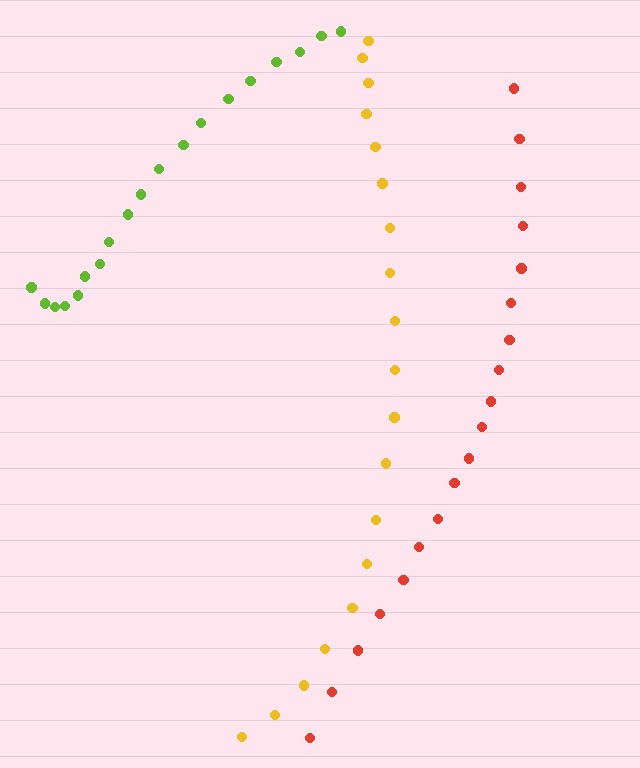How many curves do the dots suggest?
There are 3 distinct paths.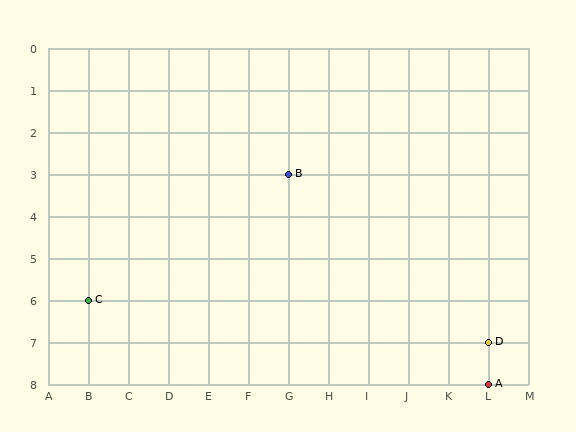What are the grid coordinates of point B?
Point B is at grid coordinates (G, 3).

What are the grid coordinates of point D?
Point D is at grid coordinates (L, 7).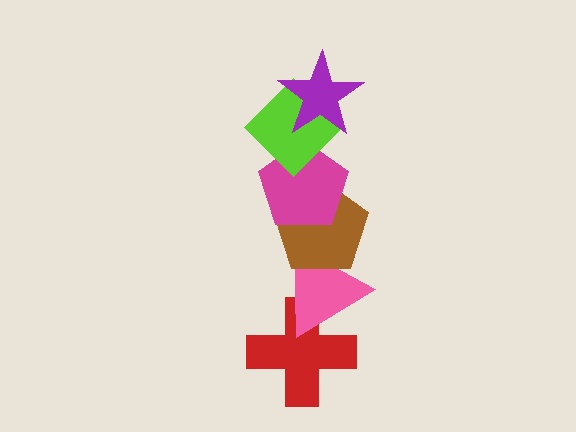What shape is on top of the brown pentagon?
The magenta pentagon is on top of the brown pentagon.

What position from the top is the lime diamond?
The lime diamond is 2nd from the top.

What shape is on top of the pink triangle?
The brown pentagon is on top of the pink triangle.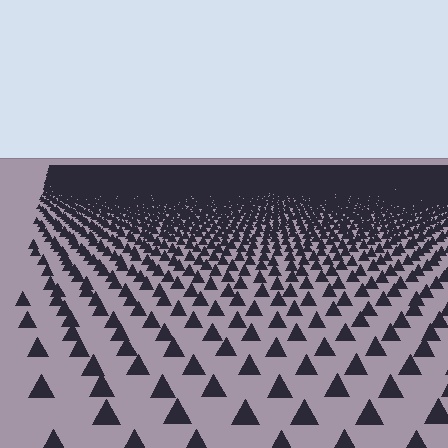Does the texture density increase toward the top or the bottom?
Density increases toward the top.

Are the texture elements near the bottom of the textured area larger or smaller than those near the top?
Larger. Near the bottom, elements are closer to the viewer and appear at a bigger on-screen size.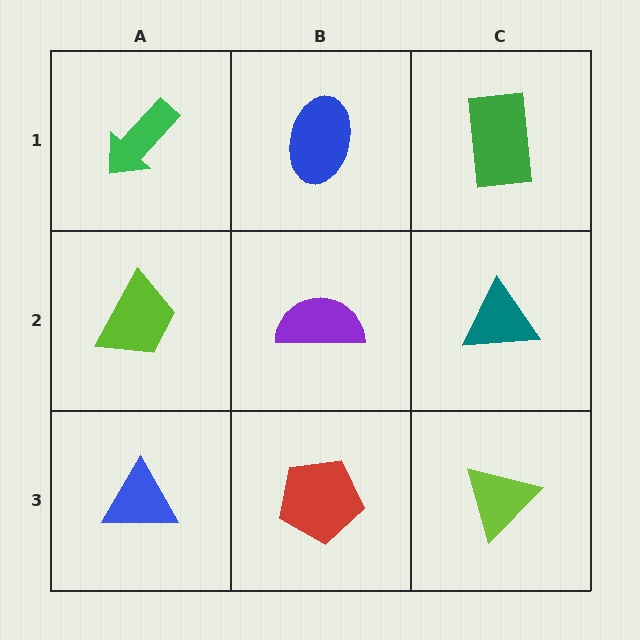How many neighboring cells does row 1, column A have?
2.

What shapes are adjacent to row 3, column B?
A purple semicircle (row 2, column B), a blue triangle (row 3, column A), a lime triangle (row 3, column C).